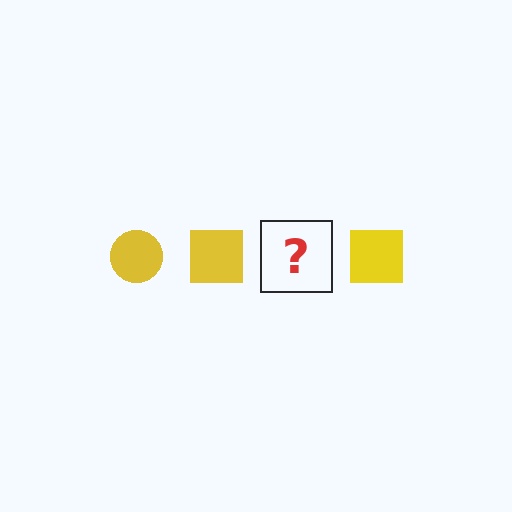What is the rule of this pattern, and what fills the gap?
The rule is that the pattern cycles through circle, square shapes in yellow. The gap should be filled with a yellow circle.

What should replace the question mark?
The question mark should be replaced with a yellow circle.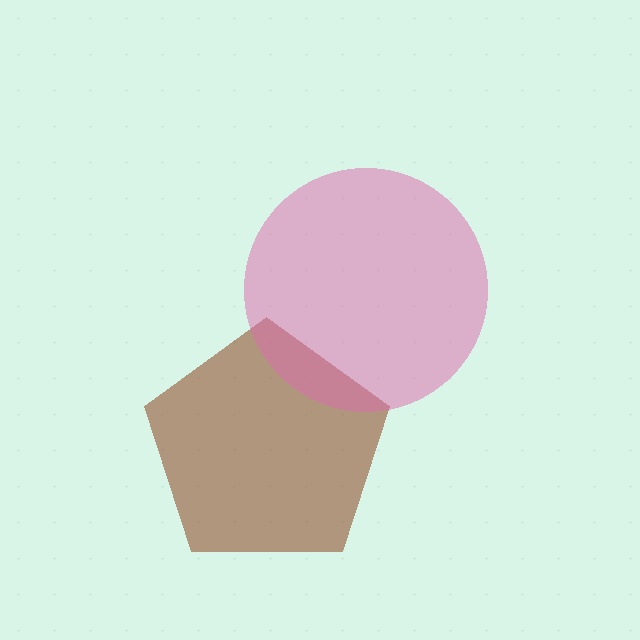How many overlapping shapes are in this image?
There are 2 overlapping shapes in the image.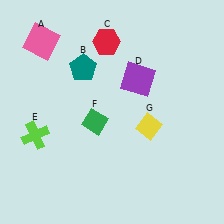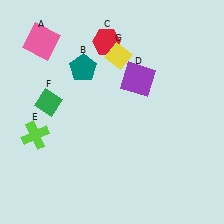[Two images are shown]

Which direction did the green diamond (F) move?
The green diamond (F) moved left.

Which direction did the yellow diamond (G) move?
The yellow diamond (G) moved up.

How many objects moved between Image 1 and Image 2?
2 objects moved between the two images.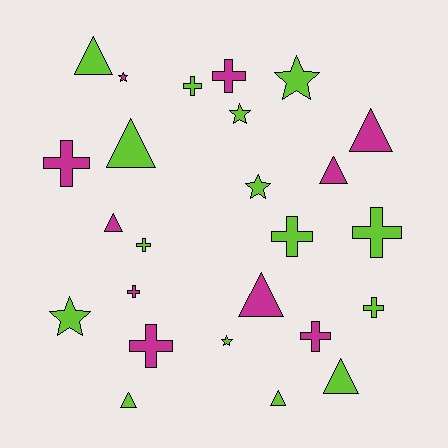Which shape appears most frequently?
Cross, with 10 objects.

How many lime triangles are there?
There are 5 lime triangles.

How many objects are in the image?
There are 25 objects.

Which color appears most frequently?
Lime, with 15 objects.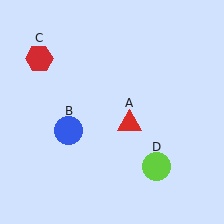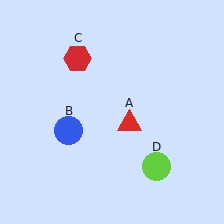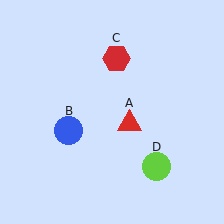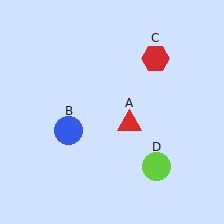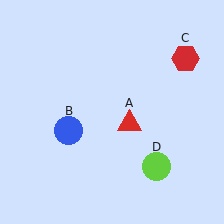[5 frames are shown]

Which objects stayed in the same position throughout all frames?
Red triangle (object A) and blue circle (object B) and lime circle (object D) remained stationary.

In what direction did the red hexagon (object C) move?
The red hexagon (object C) moved right.